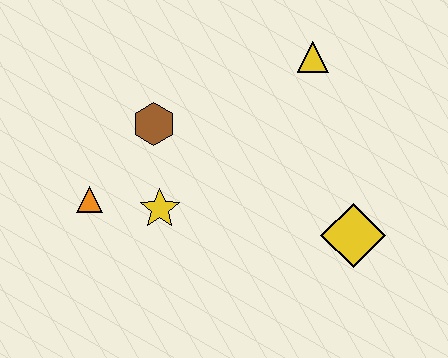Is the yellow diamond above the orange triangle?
No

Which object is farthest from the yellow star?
The yellow triangle is farthest from the yellow star.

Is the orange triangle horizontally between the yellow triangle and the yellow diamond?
No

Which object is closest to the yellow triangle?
The brown hexagon is closest to the yellow triangle.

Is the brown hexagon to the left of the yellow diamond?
Yes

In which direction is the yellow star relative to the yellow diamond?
The yellow star is to the left of the yellow diamond.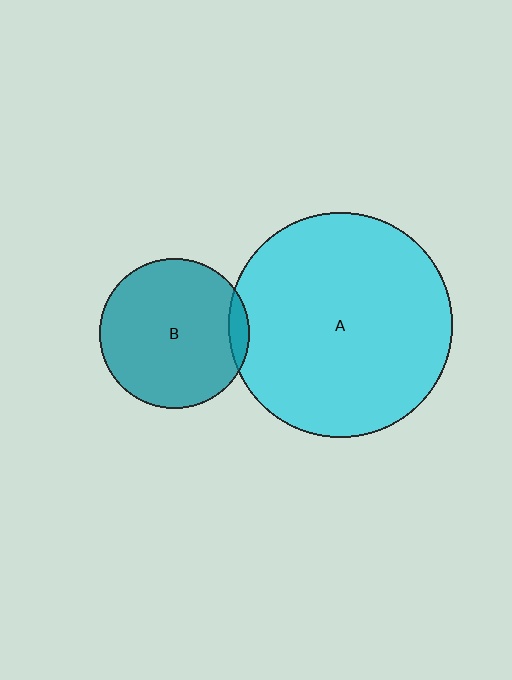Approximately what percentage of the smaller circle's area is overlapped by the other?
Approximately 5%.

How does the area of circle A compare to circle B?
Approximately 2.2 times.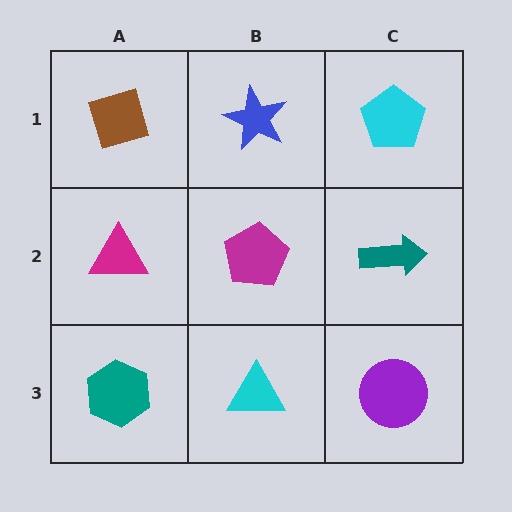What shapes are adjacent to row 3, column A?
A magenta triangle (row 2, column A), a cyan triangle (row 3, column B).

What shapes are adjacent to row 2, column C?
A cyan pentagon (row 1, column C), a purple circle (row 3, column C), a magenta pentagon (row 2, column B).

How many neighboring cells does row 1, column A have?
2.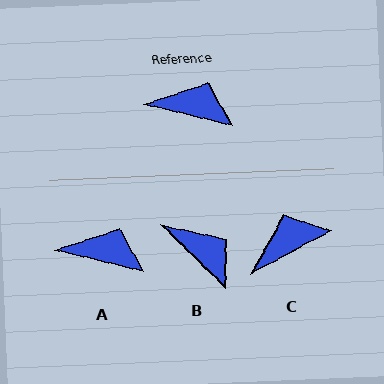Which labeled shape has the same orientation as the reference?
A.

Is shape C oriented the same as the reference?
No, it is off by about 42 degrees.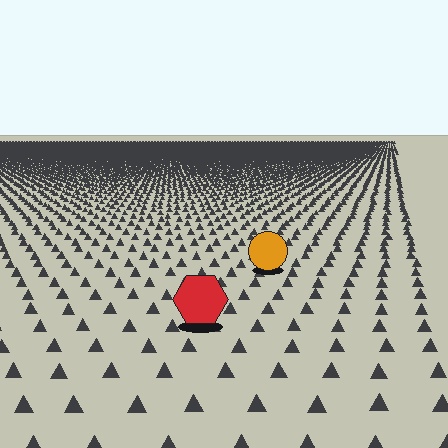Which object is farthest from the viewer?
The orange circle is farthest from the viewer. It appears smaller and the ground texture around it is denser.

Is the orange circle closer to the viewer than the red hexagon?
No. The red hexagon is closer — you can tell from the texture gradient: the ground texture is coarser near it.